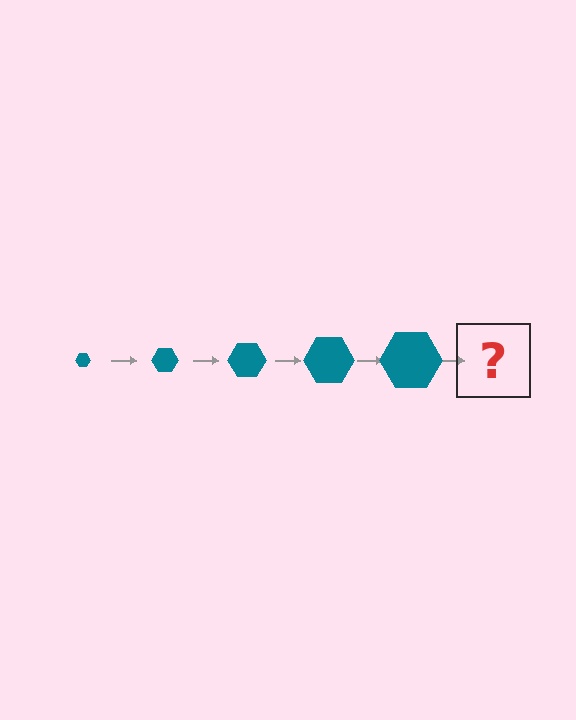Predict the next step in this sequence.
The next step is a teal hexagon, larger than the previous one.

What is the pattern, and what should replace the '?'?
The pattern is that the hexagon gets progressively larger each step. The '?' should be a teal hexagon, larger than the previous one.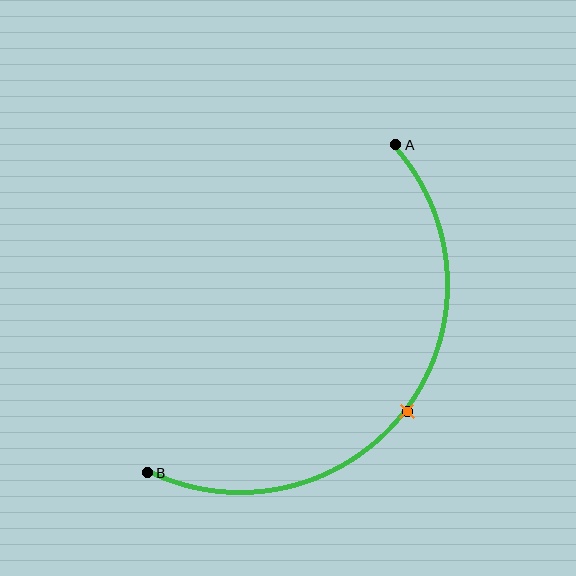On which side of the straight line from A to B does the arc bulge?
The arc bulges below and to the right of the straight line connecting A and B.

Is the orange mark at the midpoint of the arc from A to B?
Yes. The orange mark lies on the arc at equal arc-length from both A and B — it is the arc midpoint.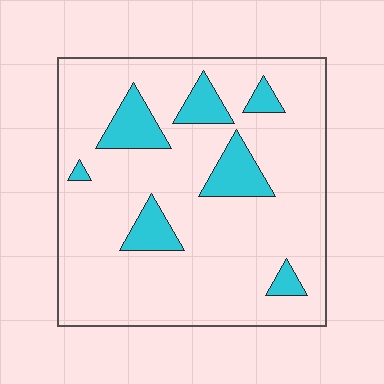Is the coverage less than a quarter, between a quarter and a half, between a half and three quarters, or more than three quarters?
Less than a quarter.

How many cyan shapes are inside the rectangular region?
7.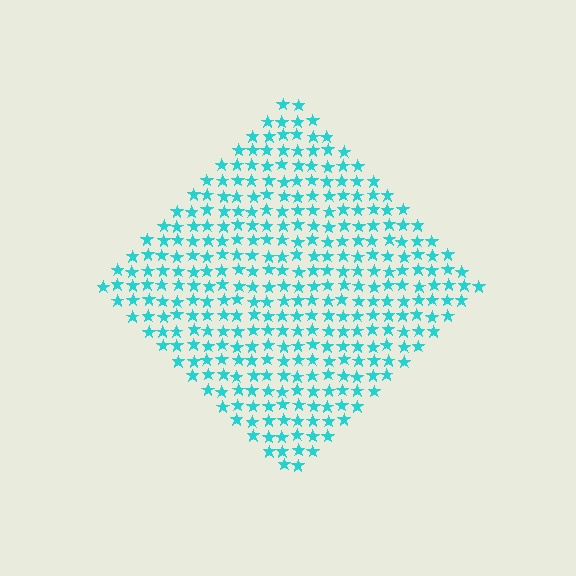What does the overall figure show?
The overall figure shows a diamond.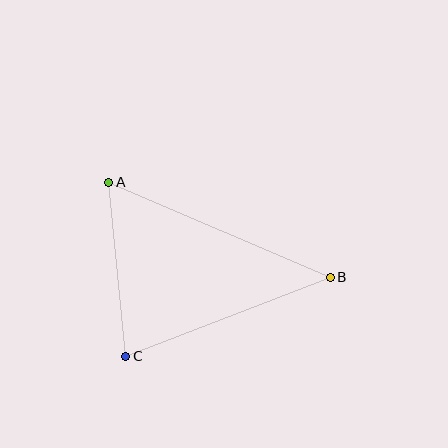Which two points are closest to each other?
Points A and C are closest to each other.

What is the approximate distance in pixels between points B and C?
The distance between B and C is approximately 219 pixels.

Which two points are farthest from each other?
Points A and B are farthest from each other.